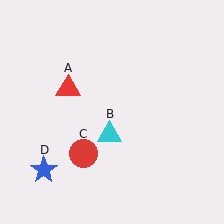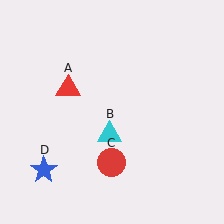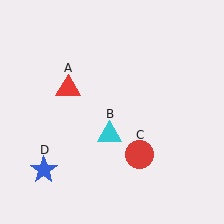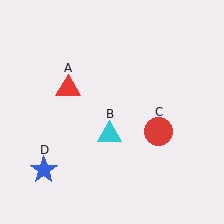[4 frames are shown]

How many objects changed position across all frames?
1 object changed position: red circle (object C).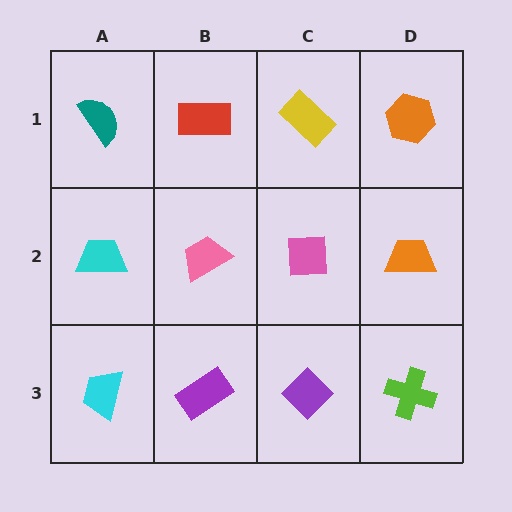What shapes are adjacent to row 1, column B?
A pink trapezoid (row 2, column B), a teal semicircle (row 1, column A), a yellow rectangle (row 1, column C).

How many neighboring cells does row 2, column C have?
4.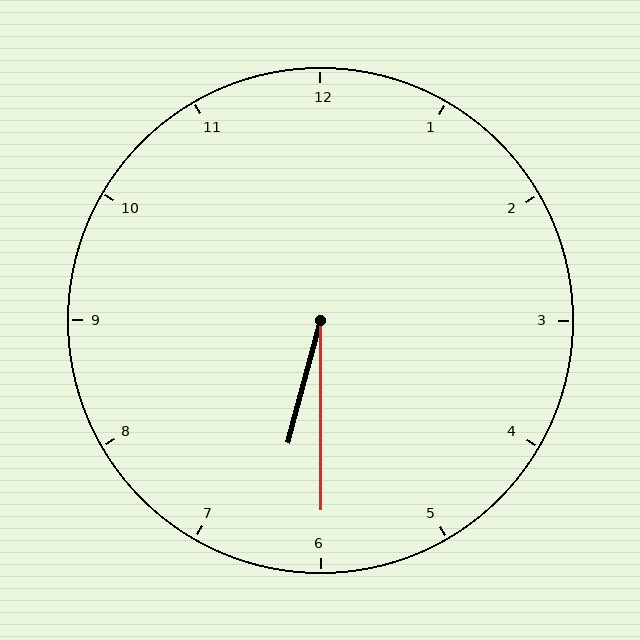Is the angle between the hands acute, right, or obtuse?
It is acute.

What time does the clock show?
6:30.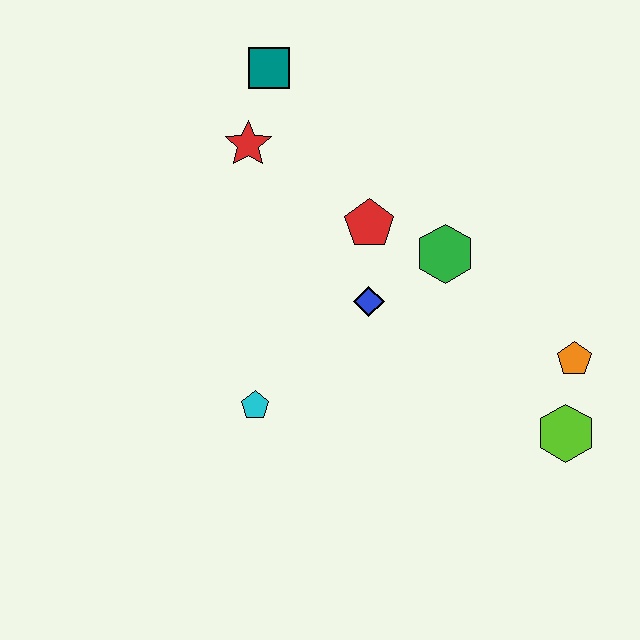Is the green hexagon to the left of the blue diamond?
No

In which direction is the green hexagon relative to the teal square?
The green hexagon is below the teal square.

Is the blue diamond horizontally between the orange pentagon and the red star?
Yes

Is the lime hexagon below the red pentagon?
Yes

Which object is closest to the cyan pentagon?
The blue diamond is closest to the cyan pentagon.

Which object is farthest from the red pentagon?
The lime hexagon is farthest from the red pentagon.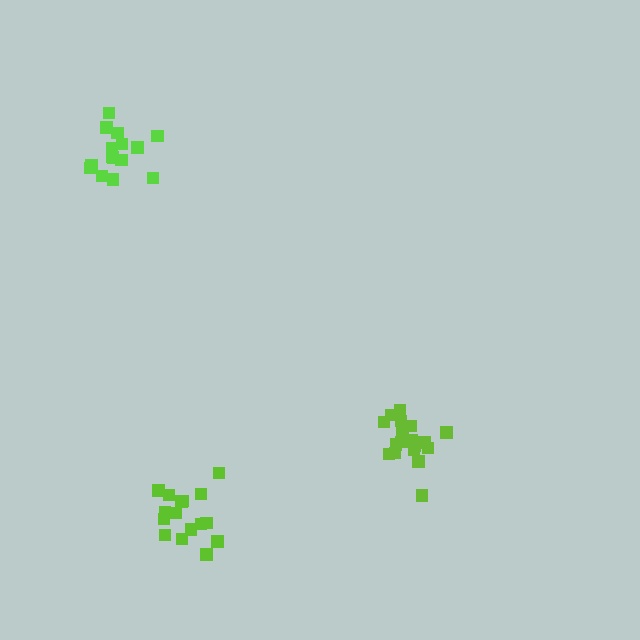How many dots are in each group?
Group 1: 15 dots, Group 2: 16 dots, Group 3: 19 dots (50 total).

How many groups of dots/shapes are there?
There are 3 groups.